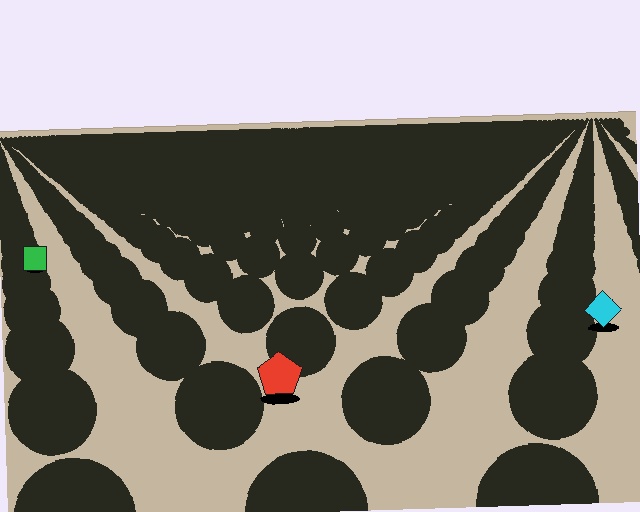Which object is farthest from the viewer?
The green square is farthest from the viewer. It appears smaller and the ground texture around it is denser.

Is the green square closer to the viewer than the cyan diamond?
No. The cyan diamond is closer — you can tell from the texture gradient: the ground texture is coarser near it.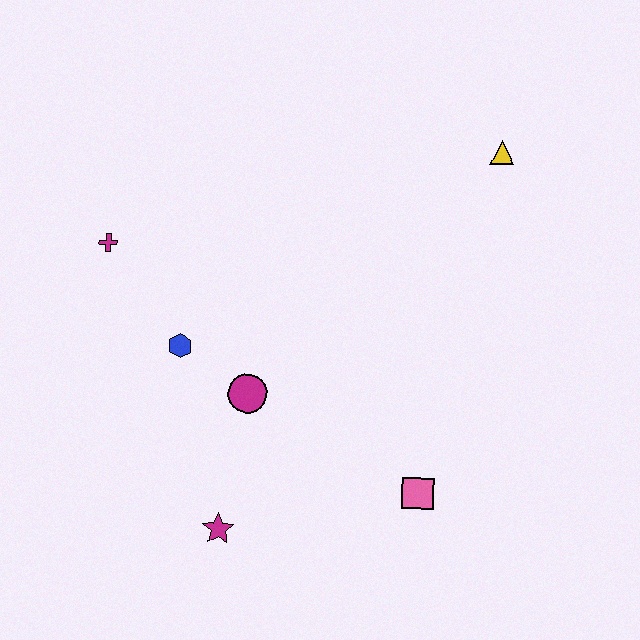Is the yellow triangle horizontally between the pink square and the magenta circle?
No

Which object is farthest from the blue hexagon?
The yellow triangle is farthest from the blue hexagon.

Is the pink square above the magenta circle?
No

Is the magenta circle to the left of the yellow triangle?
Yes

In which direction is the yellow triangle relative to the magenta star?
The yellow triangle is above the magenta star.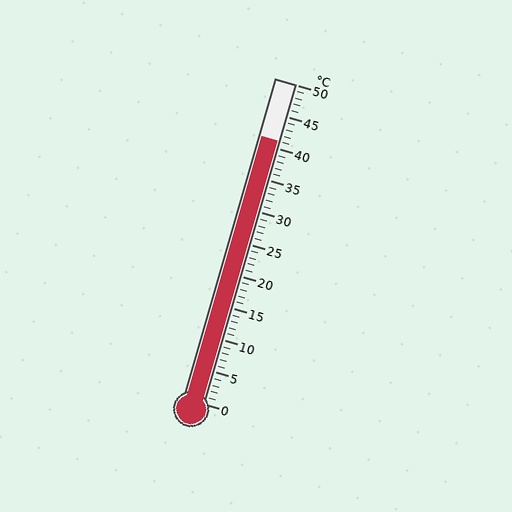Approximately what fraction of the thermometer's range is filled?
The thermometer is filled to approximately 80% of its range.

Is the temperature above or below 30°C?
The temperature is above 30°C.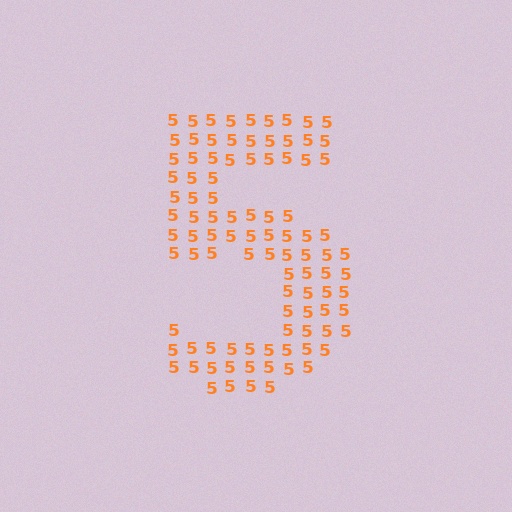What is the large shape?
The large shape is the digit 5.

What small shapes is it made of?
It is made of small digit 5's.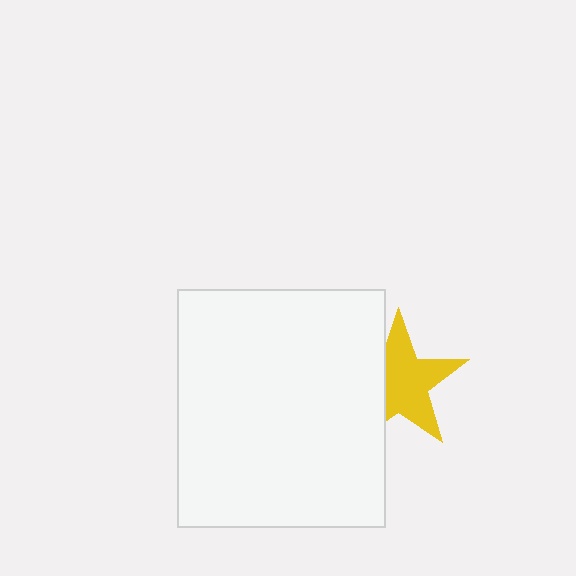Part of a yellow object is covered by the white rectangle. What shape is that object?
It is a star.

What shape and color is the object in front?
The object in front is a white rectangle.